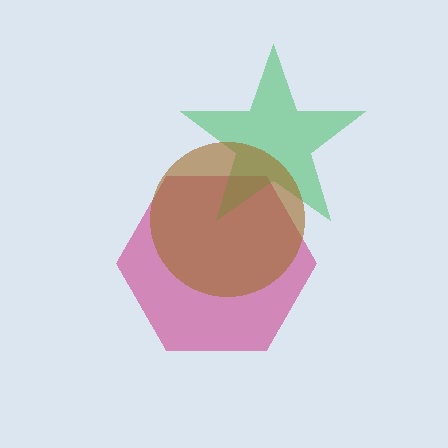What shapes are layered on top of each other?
The layered shapes are: a magenta hexagon, a green star, a brown circle.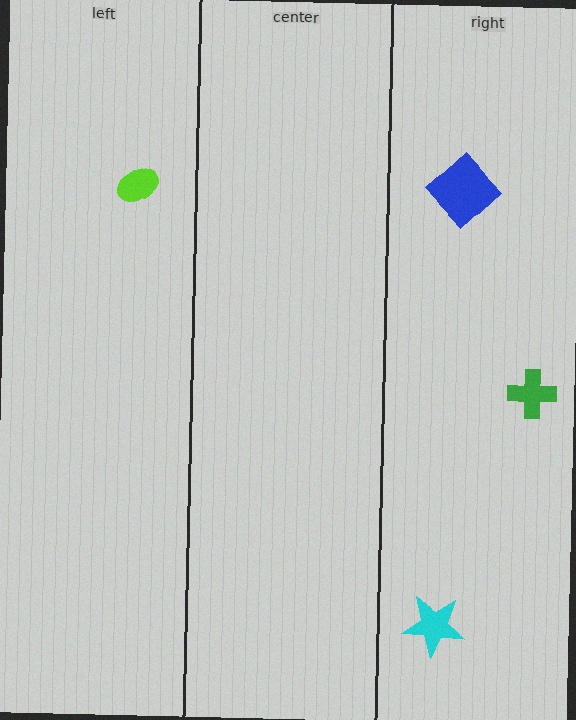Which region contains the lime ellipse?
The left region.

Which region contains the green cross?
The right region.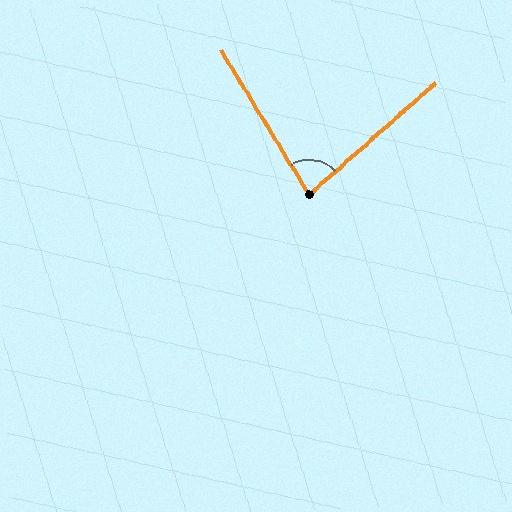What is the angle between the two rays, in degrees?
Approximately 80 degrees.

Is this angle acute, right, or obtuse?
It is acute.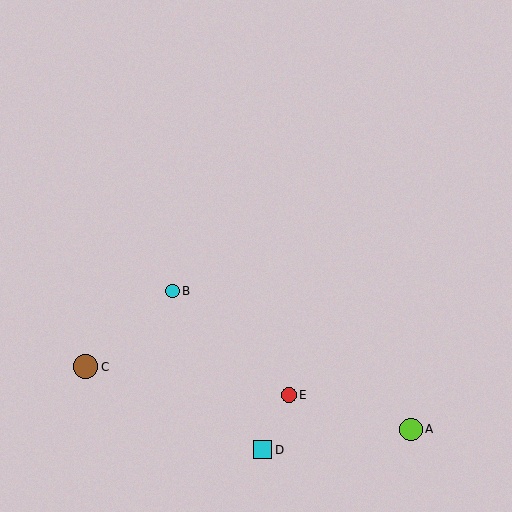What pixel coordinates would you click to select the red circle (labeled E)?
Click at (289, 395) to select the red circle E.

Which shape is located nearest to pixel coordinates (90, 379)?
The brown circle (labeled C) at (86, 367) is nearest to that location.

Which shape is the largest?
The brown circle (labeled C) is the largest.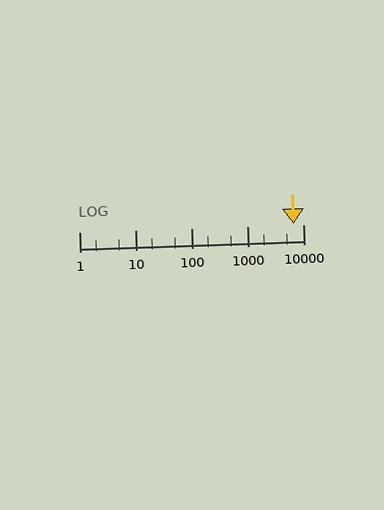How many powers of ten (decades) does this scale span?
The scale spans 4 decades, from 1 to 10000.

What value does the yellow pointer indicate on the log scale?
The pointer indicates approximately 6900.